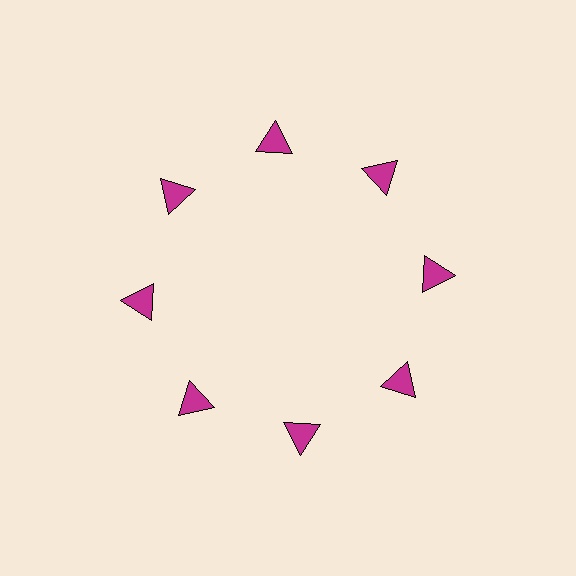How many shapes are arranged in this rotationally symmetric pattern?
There are 8 shapes, arranged in 8 groups of 1.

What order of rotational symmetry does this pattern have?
This pattern has 8-fold rotational symmetry.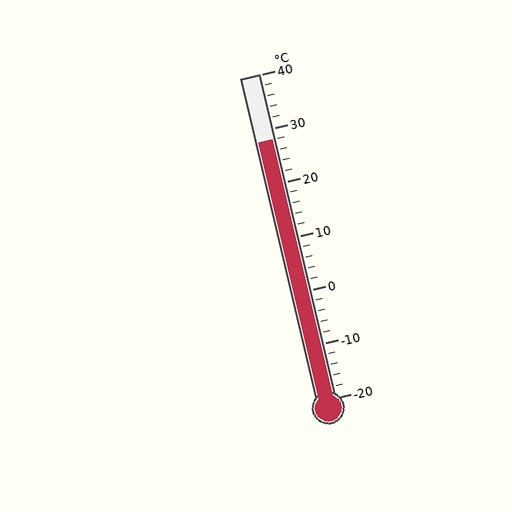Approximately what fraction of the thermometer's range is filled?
The thermometer is filled to approximately 80% of its range.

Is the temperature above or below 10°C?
The temperature is above 10°C.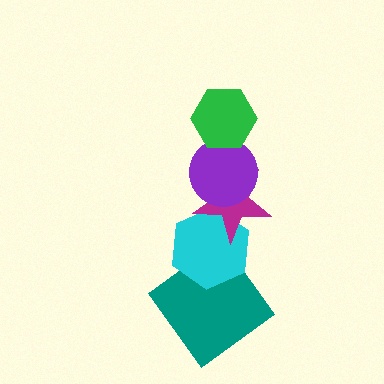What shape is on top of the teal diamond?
The cyan hexagon is on top of the teal diamond.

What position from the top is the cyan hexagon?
The cyan hexagon is 4th from the top.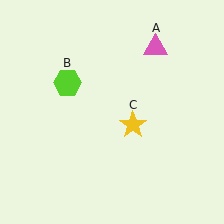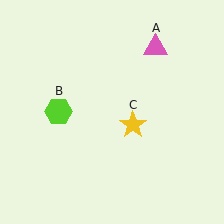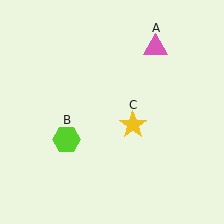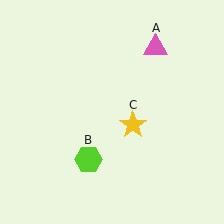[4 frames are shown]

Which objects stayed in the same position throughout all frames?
Pink triangle (object A) and yellow star (object C) remained stationary.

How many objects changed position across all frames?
1 object changed position: lime hexagon (object B).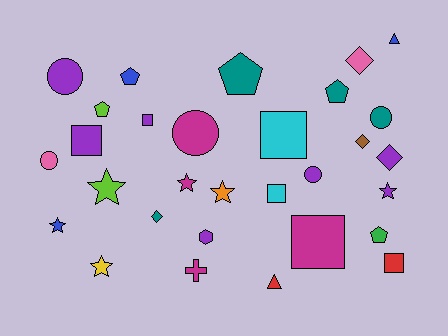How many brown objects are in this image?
There is 1 brown object.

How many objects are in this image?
There are 30 objects.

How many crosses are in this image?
There is 1 cross.